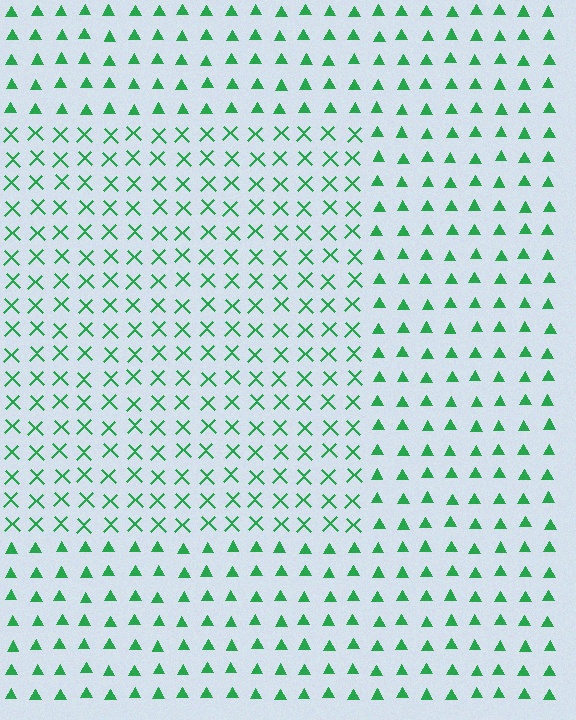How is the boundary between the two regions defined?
The boundary is defined by a change in element shape: X marks inside vs. triangles outside. All elements share the same color and spacing.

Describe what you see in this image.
The image is filled with small green elements arranged in a uniform grid. A rectangle-shaped region contains X marks, while the surrounding area contains triangles. The boundary is defined purely by the change in element shape.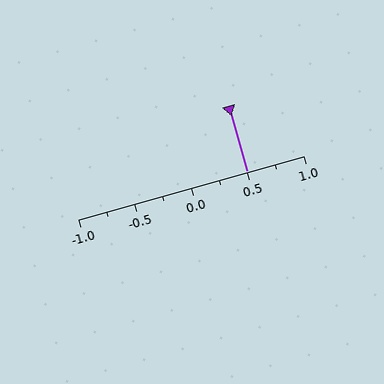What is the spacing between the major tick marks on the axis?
The major ticks are spaced 0.5 apart.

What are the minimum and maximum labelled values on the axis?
The axis runs from -1.0 to 1.0.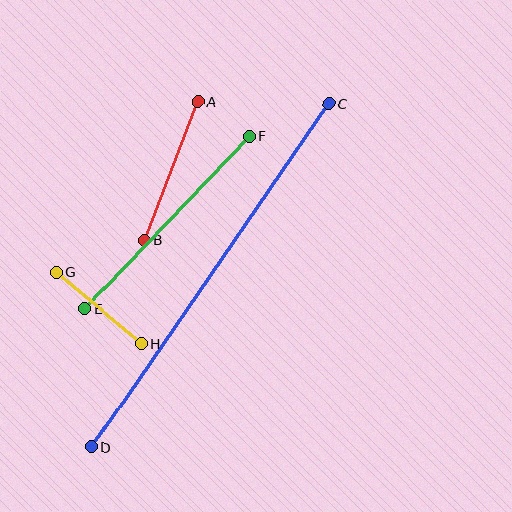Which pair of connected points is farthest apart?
Points C and D are farthest apart.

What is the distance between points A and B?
The distance is approximately 148 pixels.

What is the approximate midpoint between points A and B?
The midpoint is at approximately (171, 171) pixels.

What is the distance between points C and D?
The distance is approximately 417 pixels.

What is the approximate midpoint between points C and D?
The midpoint is at approximately (210, 275) pixels.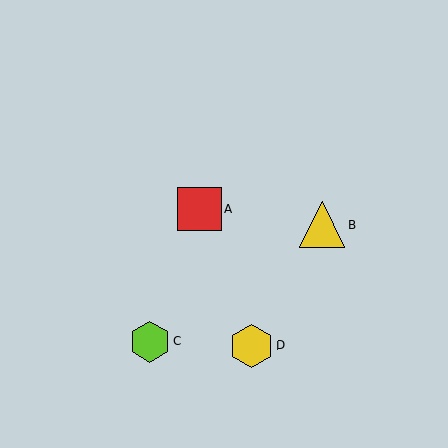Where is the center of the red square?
The center of the red square is at (199, 209).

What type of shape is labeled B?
Shape B is a yellow triangle.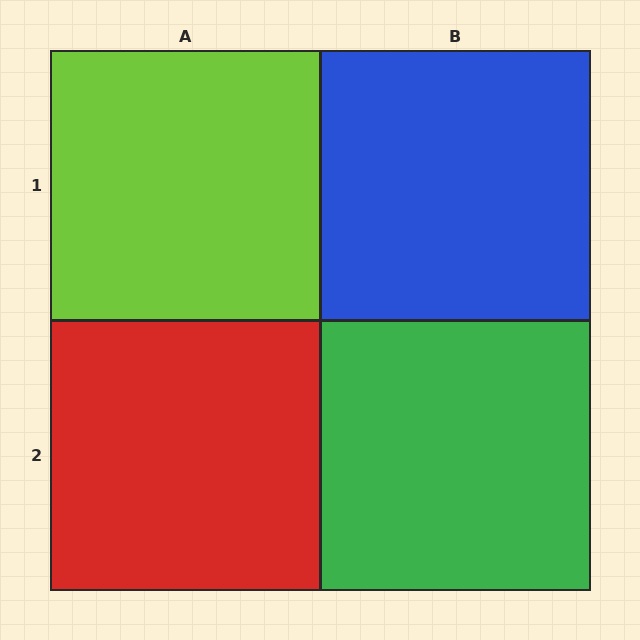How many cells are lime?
1 cell is lime.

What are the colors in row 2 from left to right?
Red, green.